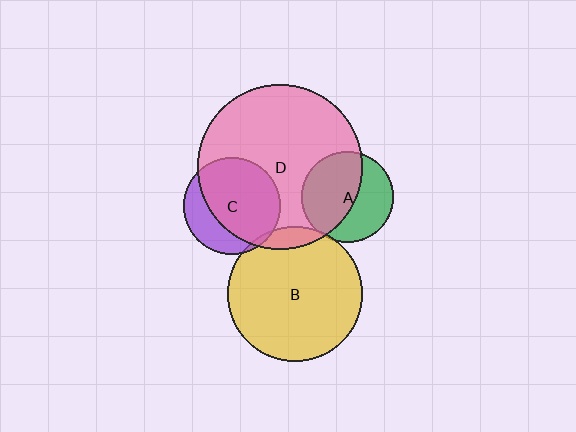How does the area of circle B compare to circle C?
Approximately 1.9 times.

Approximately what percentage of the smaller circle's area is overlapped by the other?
Approximately 5%.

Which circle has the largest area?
Circle D (pink).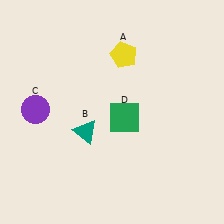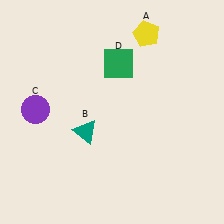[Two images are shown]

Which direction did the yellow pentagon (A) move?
The yellow pentagon (A) moved right.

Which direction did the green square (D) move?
The green square (D) moved up.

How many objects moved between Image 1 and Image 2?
2 objects moved between the two images.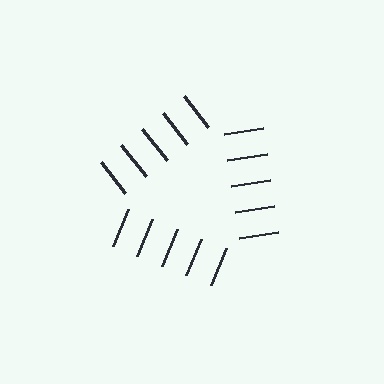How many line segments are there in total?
15 — 5 along each of the 3 edges.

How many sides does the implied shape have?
3 sides — the line-ends trace a triangle.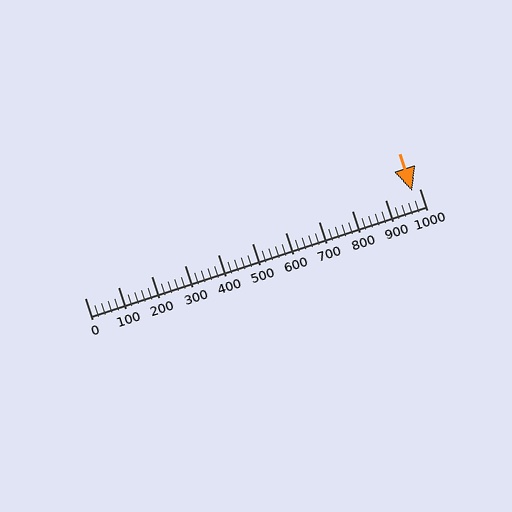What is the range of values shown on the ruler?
The ruler shows values from 0 to 1000.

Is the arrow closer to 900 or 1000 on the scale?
The arrow is closer to 1000.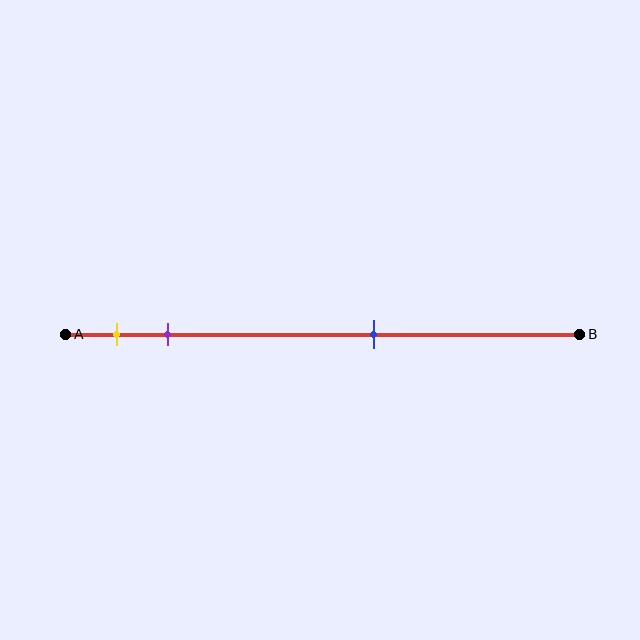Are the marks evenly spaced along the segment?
No, the marks are not evenly spaced.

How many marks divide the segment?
There are 3 marks dividing the segment.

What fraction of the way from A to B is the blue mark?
The blue mark is approximately 60% (0.6) of the way from A to B.